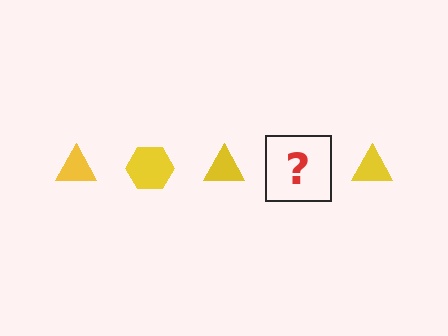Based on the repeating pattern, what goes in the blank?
The blank should be a yellow hexagon.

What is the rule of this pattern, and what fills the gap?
The rule is that the pattern cycles through triangle, hexagon shapes in yellow. The gap should be filled with a yellow hexagon.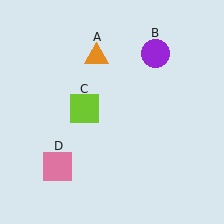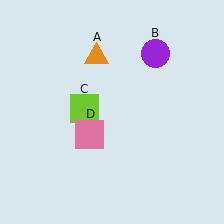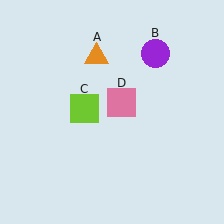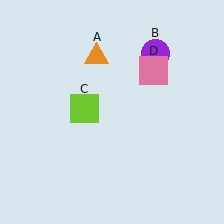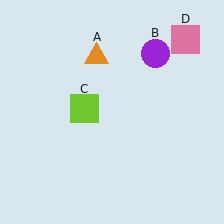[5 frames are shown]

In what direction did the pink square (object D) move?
The pink square (object D) moved up and to the right.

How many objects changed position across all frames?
1 object changed position: pink square (object D).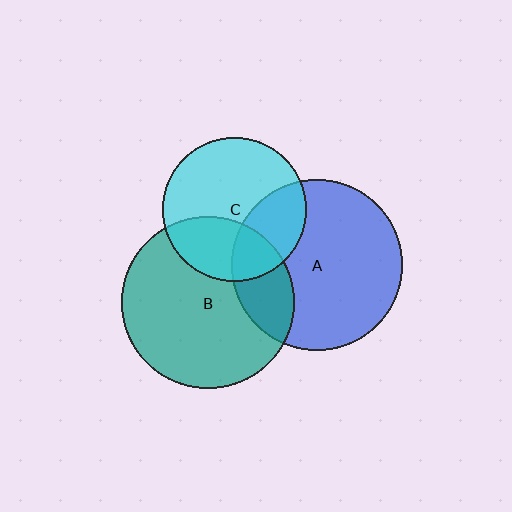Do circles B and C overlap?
Yes.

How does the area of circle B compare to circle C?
Approximately 1.4 times.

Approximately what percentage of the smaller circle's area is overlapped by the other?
Approximately 35%.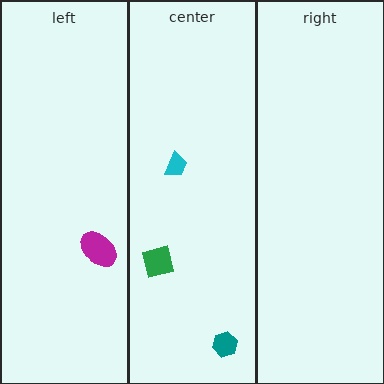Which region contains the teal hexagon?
The center region.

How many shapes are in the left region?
1.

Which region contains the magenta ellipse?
The left region.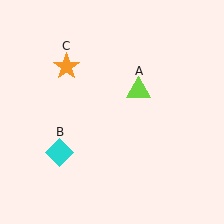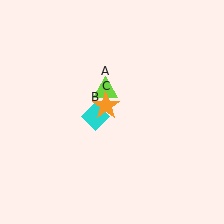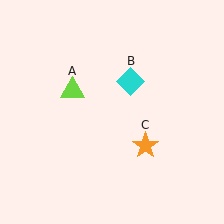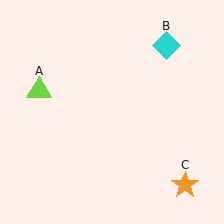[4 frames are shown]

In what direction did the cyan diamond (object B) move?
The cyan diamond (object B) moved up and to the right.